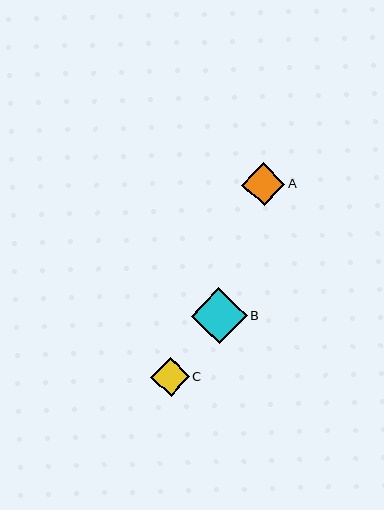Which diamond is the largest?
Diamond B is the largest with a size of approximately 56 pixels.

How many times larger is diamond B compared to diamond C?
Diamond B is approximately 1.5 times the size of diamond C.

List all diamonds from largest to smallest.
From largest to smallest: B, A, C.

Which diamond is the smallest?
Diamond C is the smallest with a size of approximately 38 pixels.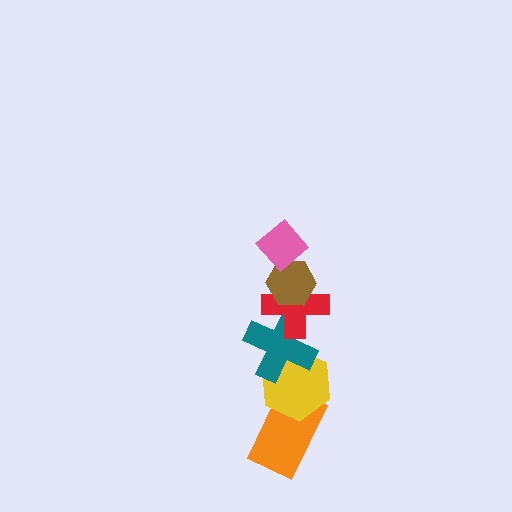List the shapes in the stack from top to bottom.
From top to bottom: the pink diamond, the brown hexagon, the red cross, the teal cross, the yellow hexagon, the orange rectangle.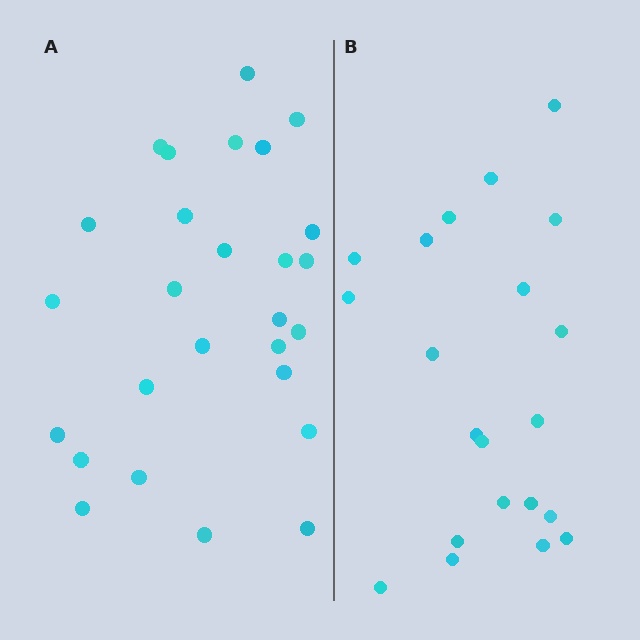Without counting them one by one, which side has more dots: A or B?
Region A (the left region) has more dots.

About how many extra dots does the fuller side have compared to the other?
Region A has about 6 more dots than region B.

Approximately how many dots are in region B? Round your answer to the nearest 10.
About 20 dots. (The exact count is 21, which rounds to 20.)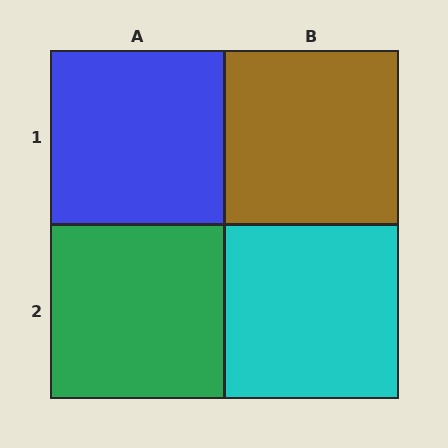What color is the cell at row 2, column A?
Green.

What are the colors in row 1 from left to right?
Blue, brown.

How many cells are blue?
1 cell is blue.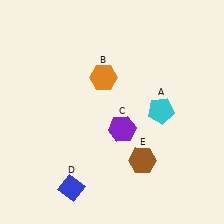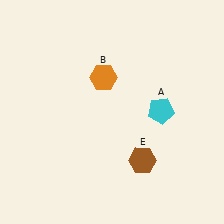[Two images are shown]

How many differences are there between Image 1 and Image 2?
There are 2 differences between the two images.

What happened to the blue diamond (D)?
The blue diamond (D) was removed in Image 2. It was in the bottom-left area of Image 1.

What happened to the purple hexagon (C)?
The purple hexagon (C) was removed in Image 2. It was in the bottom-right area of Image 1.